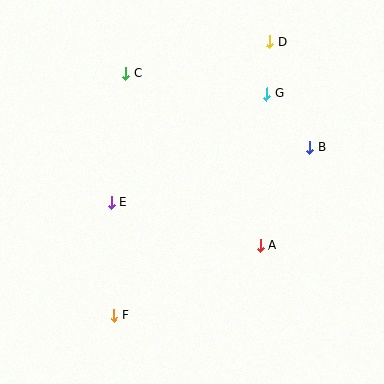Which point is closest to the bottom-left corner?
Point F is closest to the bottom-left corner.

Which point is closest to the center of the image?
Point E at (112, 202) is closest to the center.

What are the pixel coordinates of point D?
Point D is at (270, 42).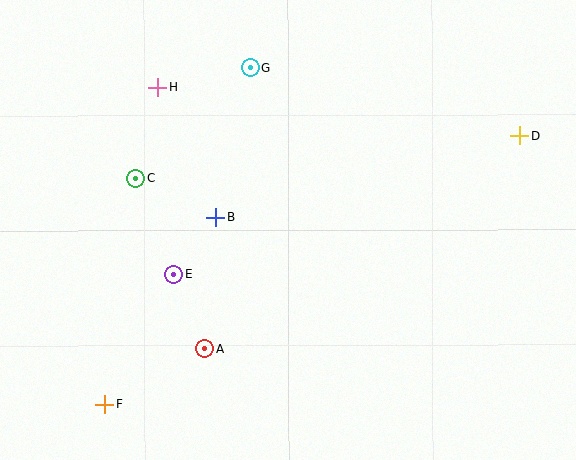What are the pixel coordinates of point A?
Point A is at (205, 349).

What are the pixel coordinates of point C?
Point C is at (136, 179).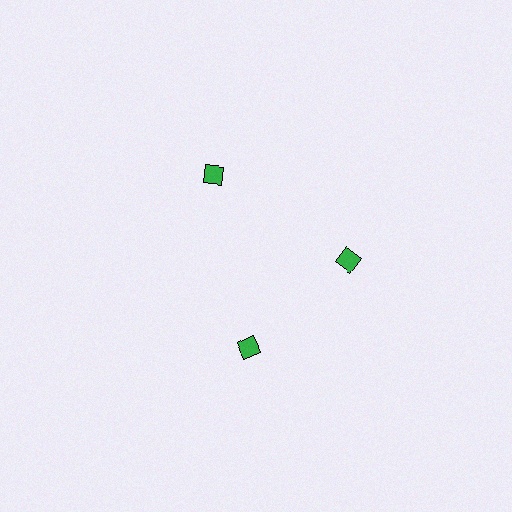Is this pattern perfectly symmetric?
No. The 3 green squares are arranged in a ring, but one element near the 7 o'clock position is rotated out of alignment along the ring, breaking the 3-fold rotational symmetry.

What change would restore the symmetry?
The symmetry would be restored by rotating it back into even spacing with its neighbors so that all 3 squares sit at equal angles and equal distance from the center.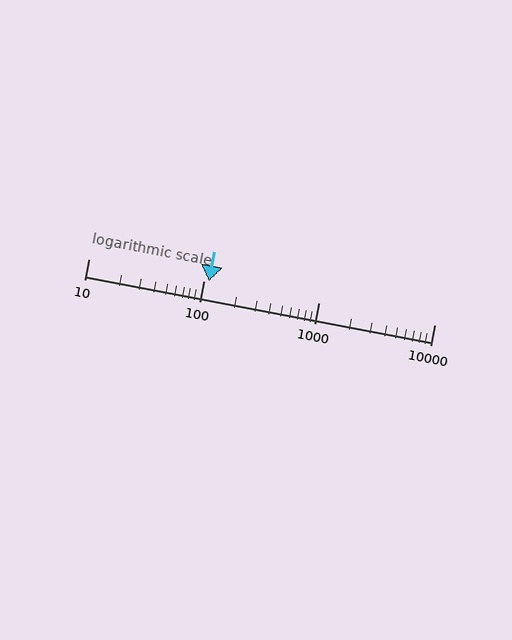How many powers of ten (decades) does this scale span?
The scale spans 3 decades, from 10 to 10000.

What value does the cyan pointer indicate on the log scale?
The pointer indicates approximately 110.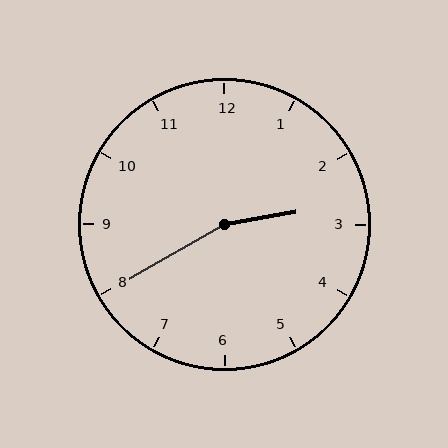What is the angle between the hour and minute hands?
Approximately 160 degrees.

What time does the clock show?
2:40.